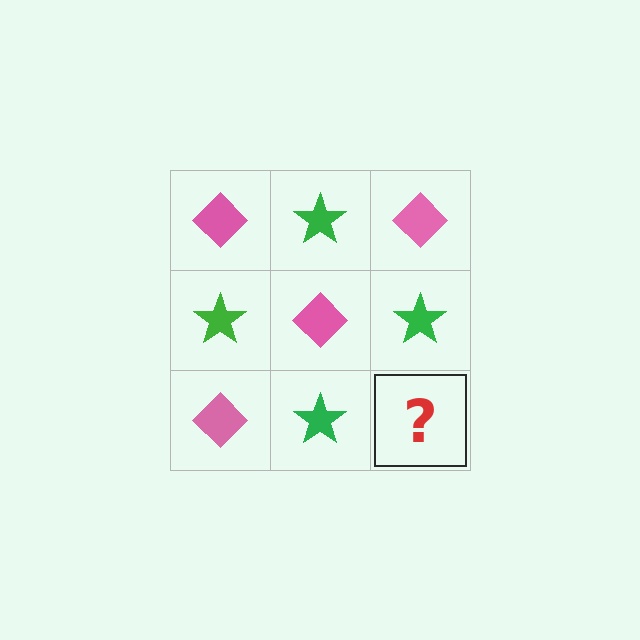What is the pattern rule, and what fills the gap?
The rule is that it alternates pink diamond and green star in a checkerboard pattern. The gap should be filled with a pink diamond.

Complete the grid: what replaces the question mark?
The question mark should be replaced with a pink diamond.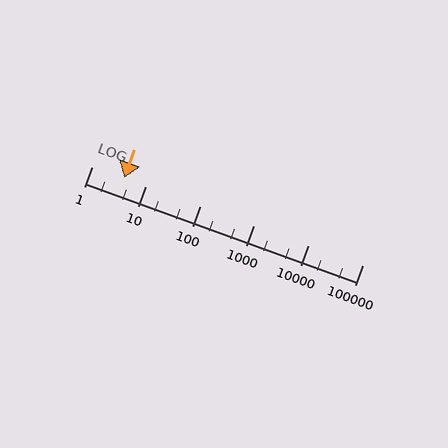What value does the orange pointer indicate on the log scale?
The pointer indicates approximately 4.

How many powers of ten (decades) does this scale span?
The scale spans 5 decades, from 1 to 100000.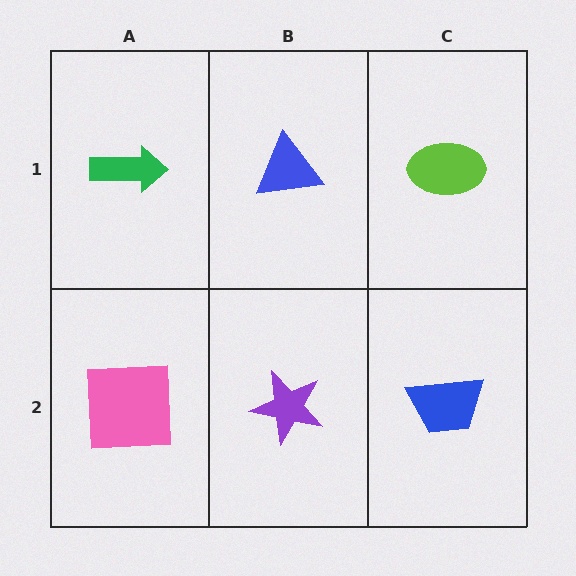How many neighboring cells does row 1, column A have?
2.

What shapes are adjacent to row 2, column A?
A green arrow (row 1, column A), a purple star (row 2, column B).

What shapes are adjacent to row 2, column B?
A blue triangle (row 1, column B), a pink square (row 2, column A), a blue trapezoid (row 2, column C).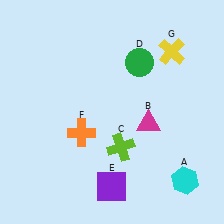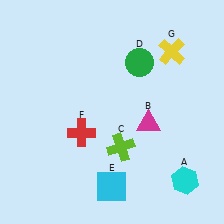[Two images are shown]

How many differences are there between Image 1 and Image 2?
There are 2 differences between the two images.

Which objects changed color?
E changed from purple to cyan. F changed from orange to red.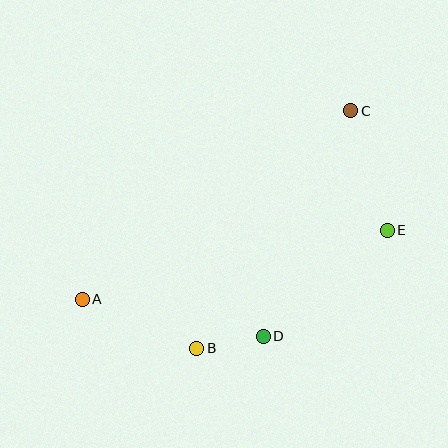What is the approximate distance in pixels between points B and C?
The distance between B and C is approximately 283 pixels.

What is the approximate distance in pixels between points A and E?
The distance between A and E is approximately 313 pixels.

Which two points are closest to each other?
Points B and D are closest to each other.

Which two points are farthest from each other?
Points A and C are farthest from each other.